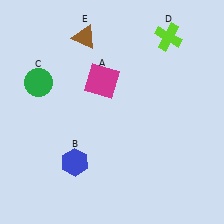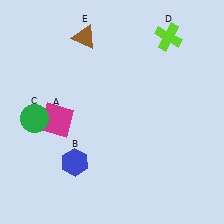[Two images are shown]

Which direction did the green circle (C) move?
The green circle (C) moved down.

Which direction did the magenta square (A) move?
The magenta square (A) moved left.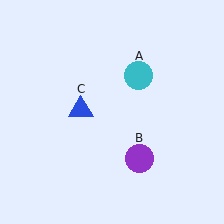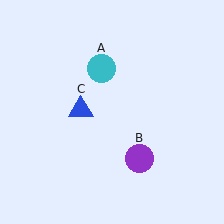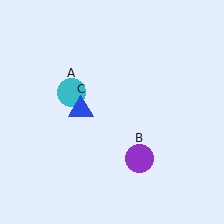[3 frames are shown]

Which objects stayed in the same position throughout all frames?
Purple circle (object B) and blue triangle (object C) remained stationary.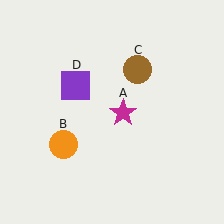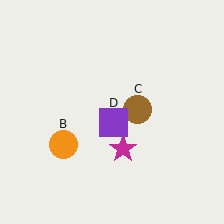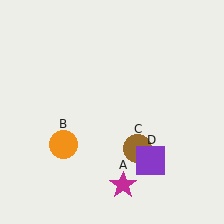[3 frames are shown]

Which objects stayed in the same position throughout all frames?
Orange circle (object B) remained stationary.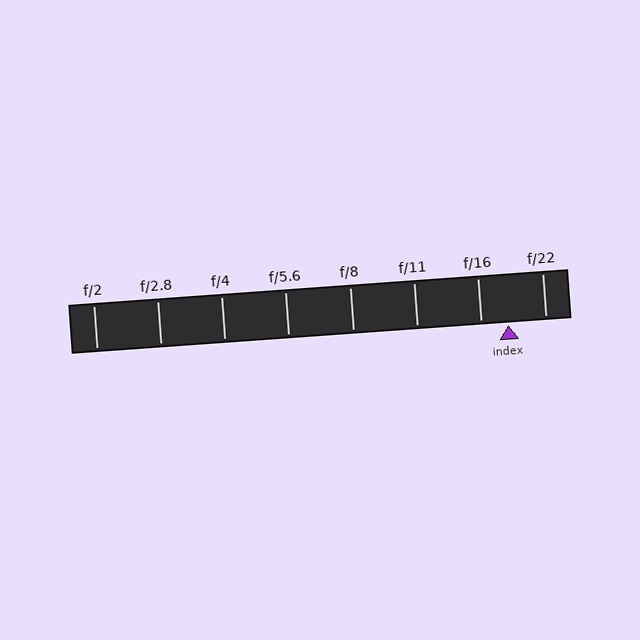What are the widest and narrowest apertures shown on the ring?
The widest aperture shown is f/2 and the narrowest is f/22.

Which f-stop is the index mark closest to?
The index mark is closest to f/16.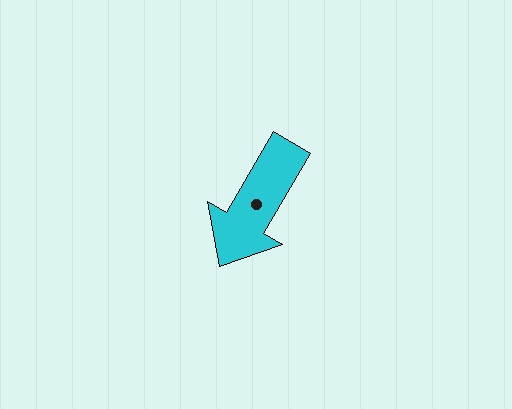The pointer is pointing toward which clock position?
Roughly 7 o'clock.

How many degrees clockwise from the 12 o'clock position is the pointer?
Approximately 210 degrees.